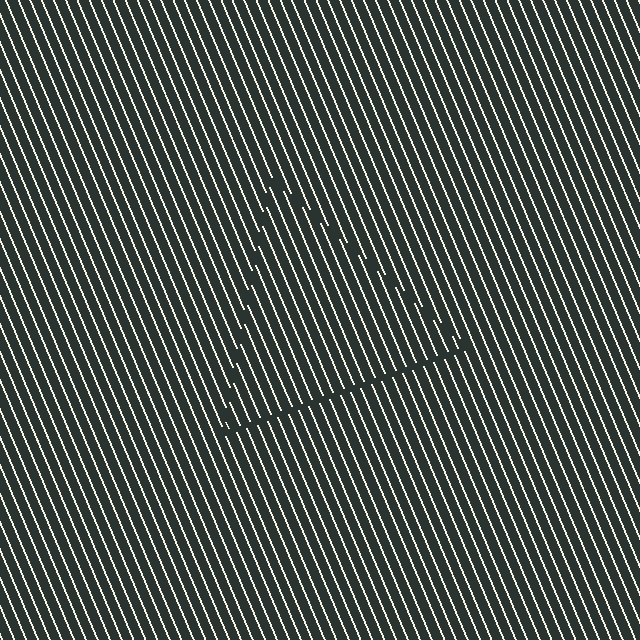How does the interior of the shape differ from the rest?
The interior of the shape contains the same grating, shifted by half a period — the contour is defined by the phase discontinuity where line-ends from the inner and outer gratings abut.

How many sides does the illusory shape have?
3 sides — the line-ends trace a triangle.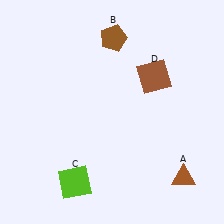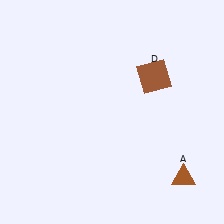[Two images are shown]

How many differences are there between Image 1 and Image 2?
There are 2 differences between the two images.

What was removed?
The brown pentagon (B), the lime square (C) were removed in Image 2.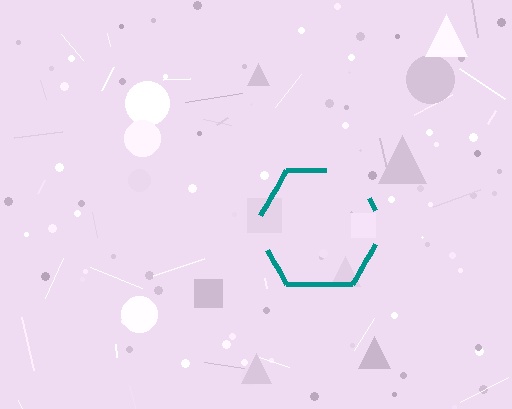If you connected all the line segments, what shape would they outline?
They would outline a hexagon.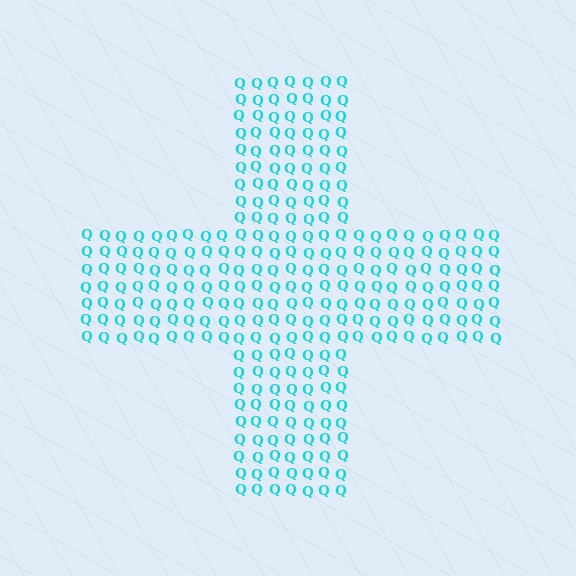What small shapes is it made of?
It is made of small letter Q's.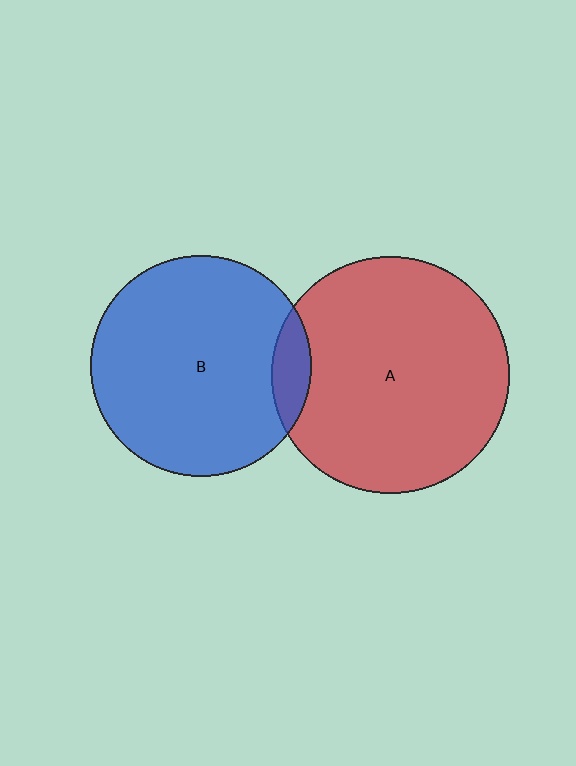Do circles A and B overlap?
Yes.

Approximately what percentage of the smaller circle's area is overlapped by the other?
Approximately 10%.